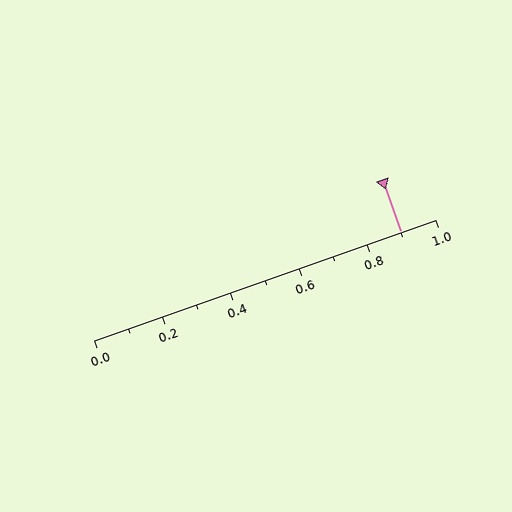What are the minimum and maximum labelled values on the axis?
The axis runs from 0.0 to 1.0.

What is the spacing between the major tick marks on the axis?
The major ticks are spaced 0.2 apart.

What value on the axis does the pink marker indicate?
The marker indicates approximately 0.9.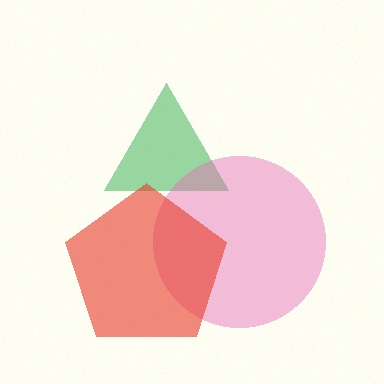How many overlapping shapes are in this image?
There are 3 overlapping shapes in the image.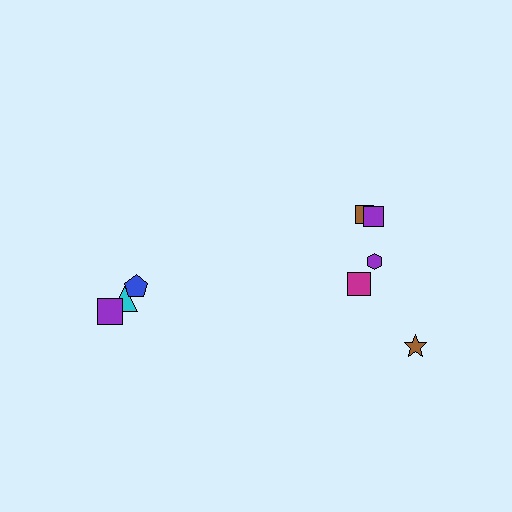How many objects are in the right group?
There are 5 objects.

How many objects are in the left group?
There are 3 objects.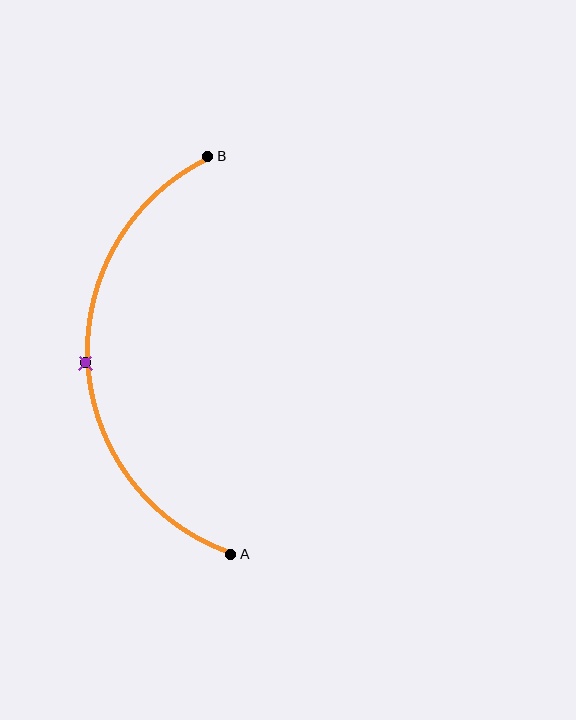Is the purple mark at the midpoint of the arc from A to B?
Yes. The purple mark lies on the arc at equal arc-length from both A and B — it is the arc midpoint.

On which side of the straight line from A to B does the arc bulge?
The arc bulges to the left of the straight line connecting A and B.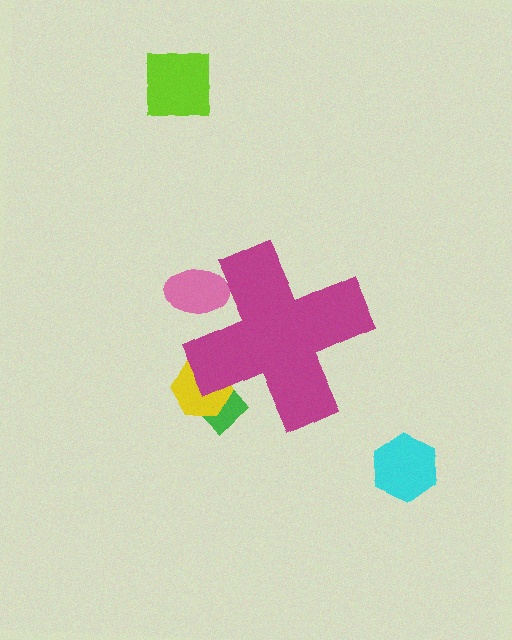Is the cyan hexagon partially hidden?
No, the cyan hexagon is fully visible.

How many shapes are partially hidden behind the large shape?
3 shapes are partially hidden.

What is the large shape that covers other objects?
A magenta cross.